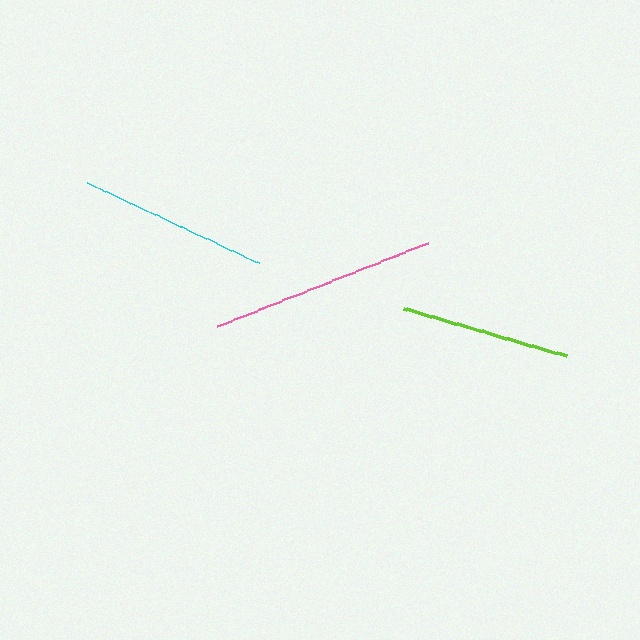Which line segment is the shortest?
The lime line is the shortest at approximately 170 pixels.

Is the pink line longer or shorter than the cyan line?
The pink line is longer than the cyan line.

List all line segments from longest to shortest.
From longest to shortest: pink, cyan, lime.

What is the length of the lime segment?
The lime segment is approximately 170 pixels long.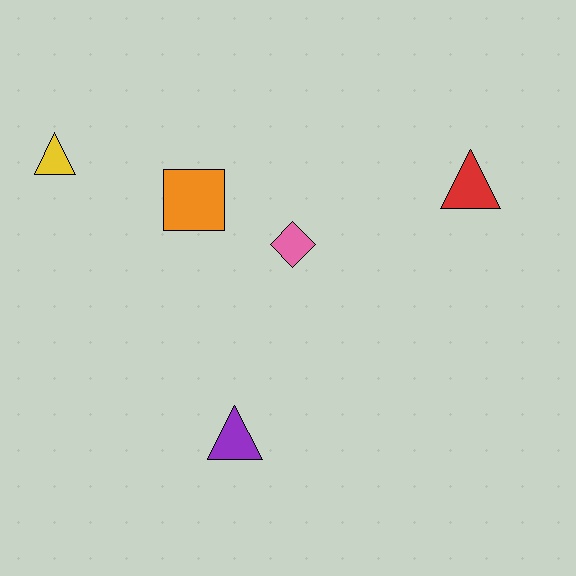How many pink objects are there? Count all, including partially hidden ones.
There is 1 pink object.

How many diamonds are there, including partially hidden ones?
There is 1 diamond.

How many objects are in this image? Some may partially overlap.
There are 5 objects.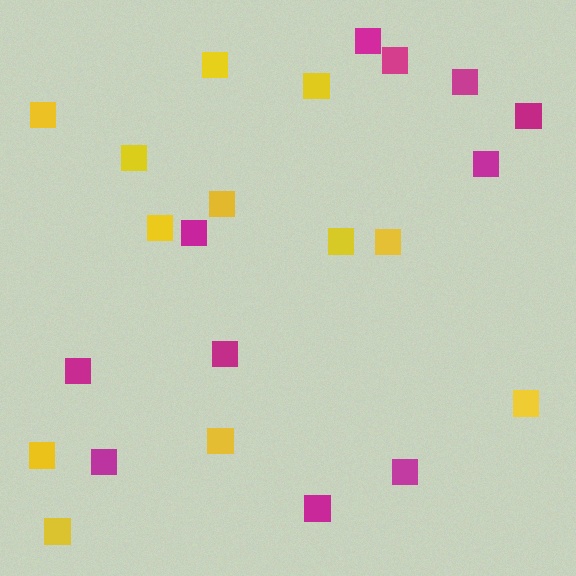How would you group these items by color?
There are 2 groups: one group of magenta squares (11) and one group of yellow squares (12).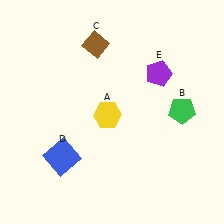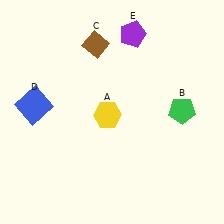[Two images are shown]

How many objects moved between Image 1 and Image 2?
2 objects moved between the two images.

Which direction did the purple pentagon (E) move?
The purple pentagon (E) moved up.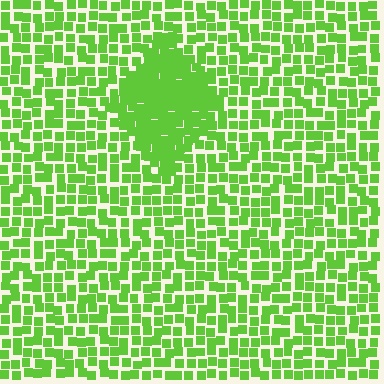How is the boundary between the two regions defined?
The boundary is defined by a change in element density (approximately 1.8x ratio). All elements are the same color, size, and shape.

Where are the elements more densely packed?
The elements are more densely packed inside the diamond boundary.